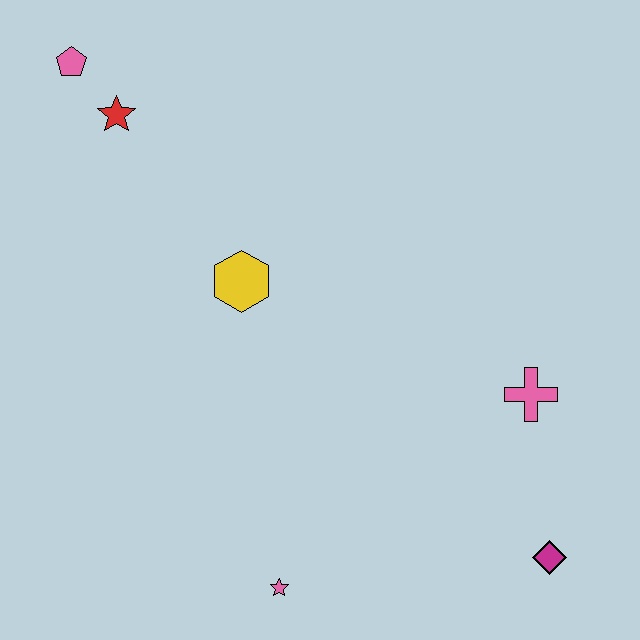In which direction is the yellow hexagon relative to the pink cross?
The yellow hexagon is to the left of the pink cross.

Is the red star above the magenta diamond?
Yes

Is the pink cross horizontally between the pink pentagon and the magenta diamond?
Yes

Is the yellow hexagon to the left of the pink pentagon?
No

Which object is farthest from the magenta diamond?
The pink pentagon is farthest from the magenta diamond.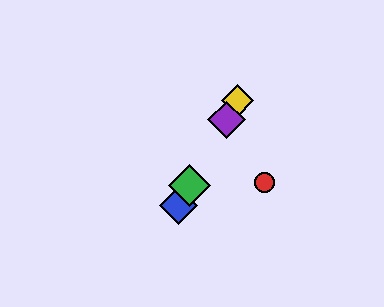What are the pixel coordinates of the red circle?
The red circle is at (264, 182).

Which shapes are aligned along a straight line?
The blue diamond, the green diamond, the yellow diamond, the purple diamond are aligned along a straight line.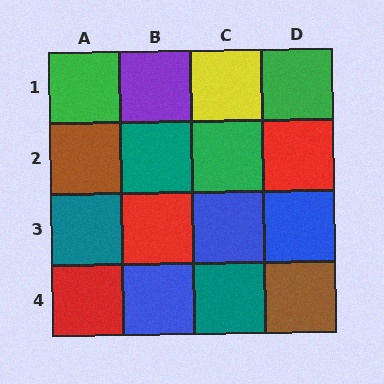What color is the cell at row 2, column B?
Teal.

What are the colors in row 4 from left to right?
Red, blue, teal, brown.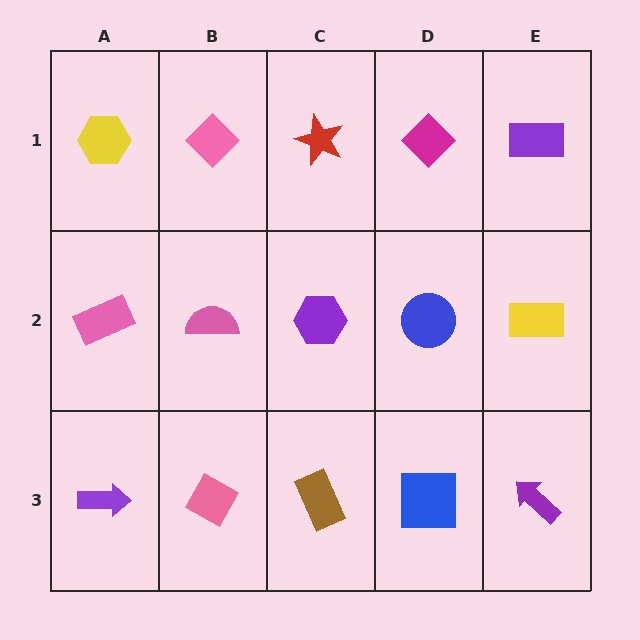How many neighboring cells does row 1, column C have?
3.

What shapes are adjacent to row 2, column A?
A yellow hexagon (row 1, column A), a purple arrow (row 3, column A), a pink semicircle (row 2, column B).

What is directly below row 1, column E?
A yellow rectangle.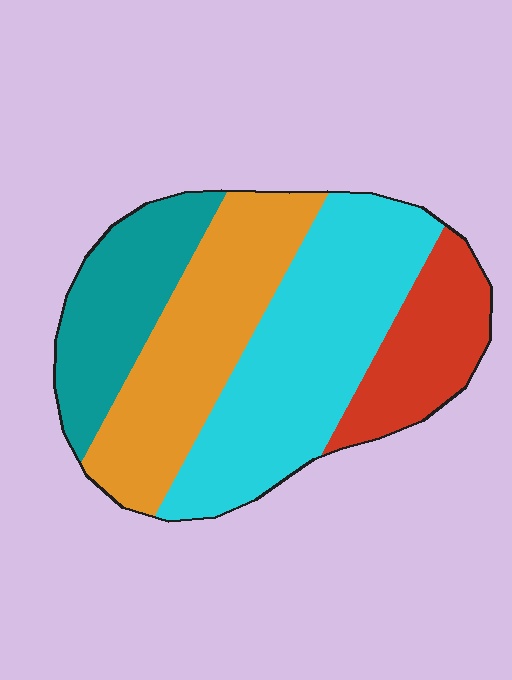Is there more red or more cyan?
Cyan.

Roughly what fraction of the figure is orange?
Orange covers about 30% of the figure.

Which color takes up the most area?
Cyan, at roughly 35%.